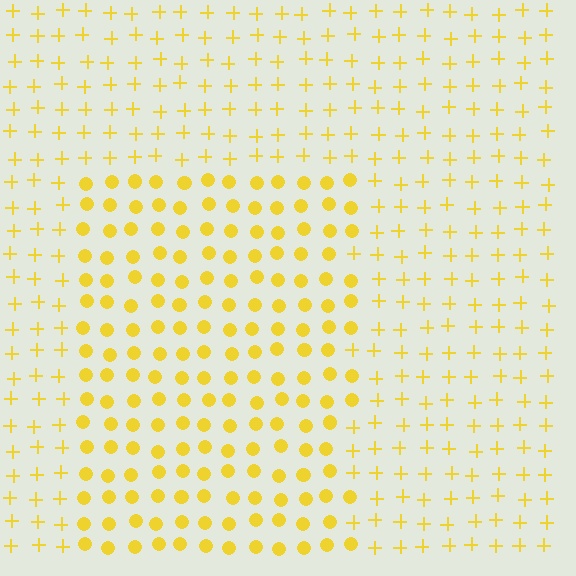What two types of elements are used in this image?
The image uses circles inside the rectangle region and plus signs outside it.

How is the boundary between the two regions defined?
The boundary is defined by a change in element shape: circles inside vs. plus signs outside. All elements share the same color and spacing.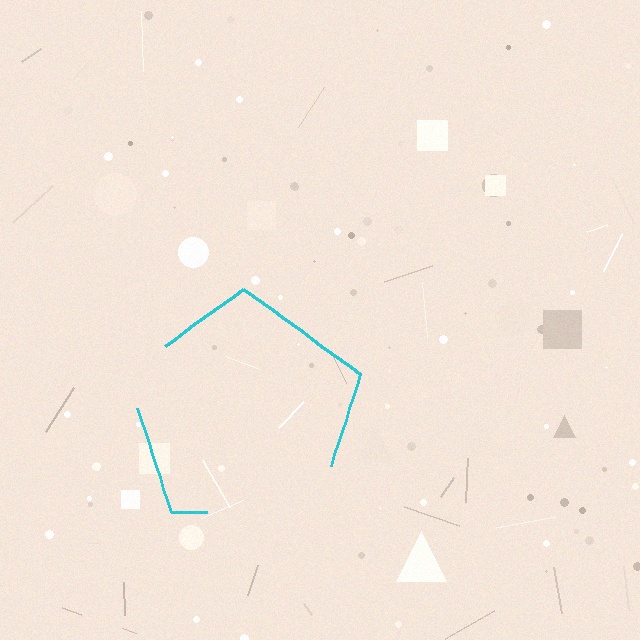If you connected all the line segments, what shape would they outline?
They would outline a pentagon.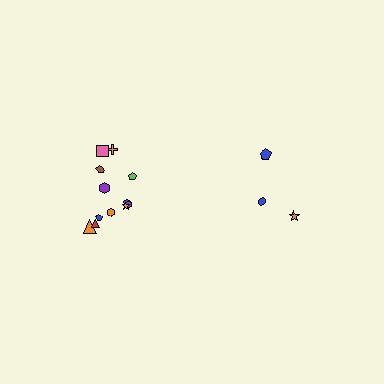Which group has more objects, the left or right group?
The left group.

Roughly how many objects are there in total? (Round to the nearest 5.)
Roughly 15 objects in total.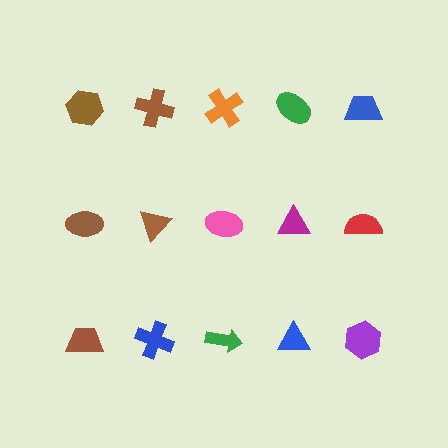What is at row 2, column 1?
A brown ellipse.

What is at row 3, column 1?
A brown trapezoid.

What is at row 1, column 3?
An orange cross.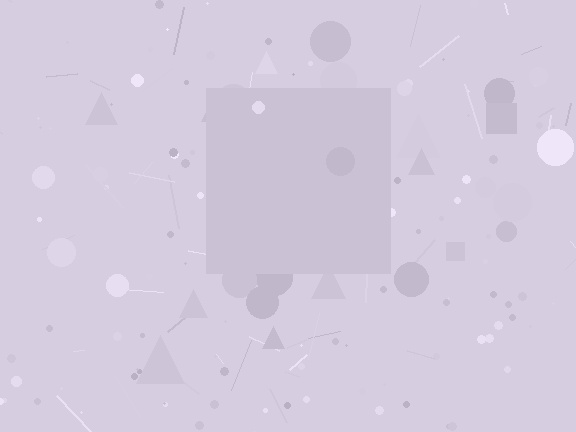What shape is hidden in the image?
A square is hidden in the image.